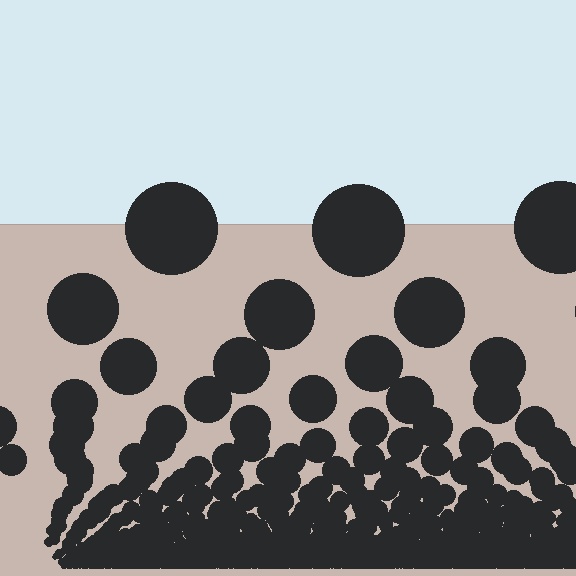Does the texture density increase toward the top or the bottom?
Density increases toward the bottom.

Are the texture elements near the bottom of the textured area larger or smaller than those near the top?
Smaller. The gradient is inverted — elements near the bottom are smaller and denser.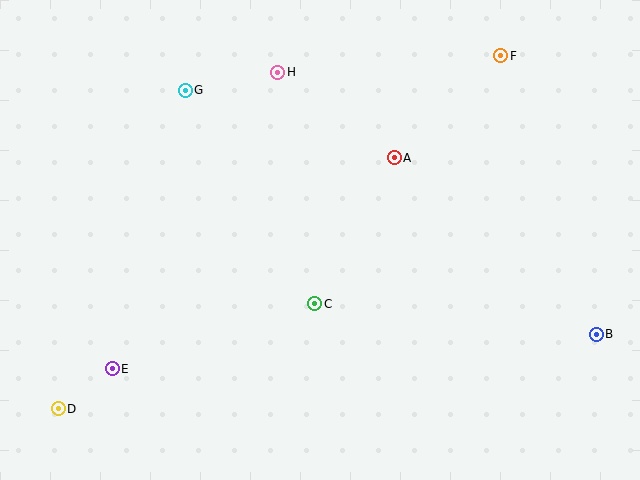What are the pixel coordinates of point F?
Point F is at (501, 56).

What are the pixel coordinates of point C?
Point C is at (315, 304).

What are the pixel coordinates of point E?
Point E is at (112, 369).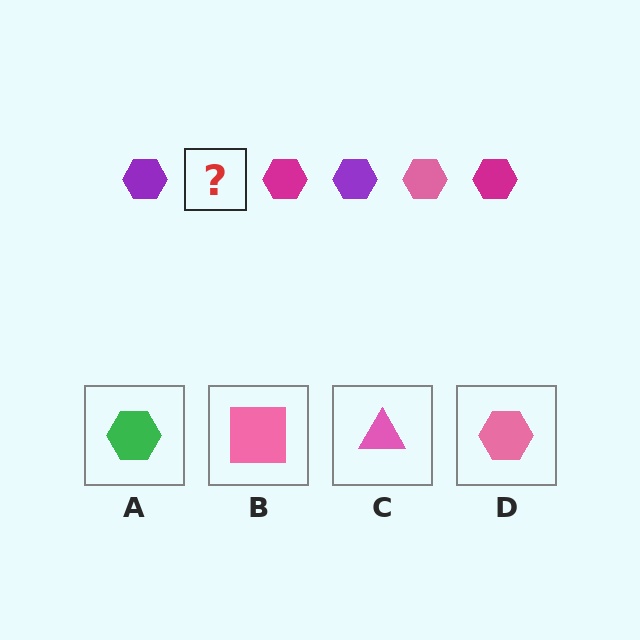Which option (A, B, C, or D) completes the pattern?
D.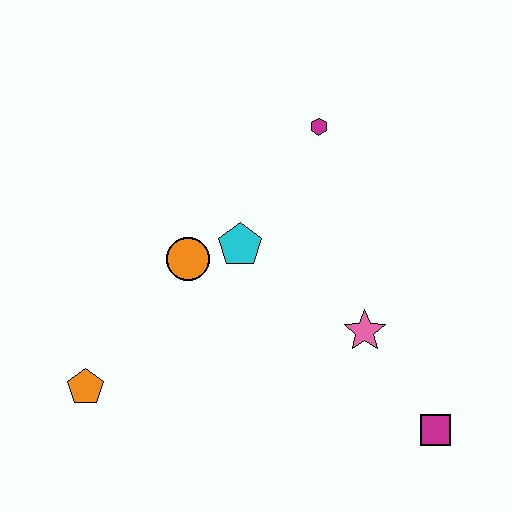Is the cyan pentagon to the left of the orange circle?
No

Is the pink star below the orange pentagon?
No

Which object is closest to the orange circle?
The cyan pentagon is closest to the orange circle.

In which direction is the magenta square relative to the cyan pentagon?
The magenta square is to the right of the cyan pentagon.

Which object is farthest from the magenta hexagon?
The orange pentagon is farthest from the magenta hexagon.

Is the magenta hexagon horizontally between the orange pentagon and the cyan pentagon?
No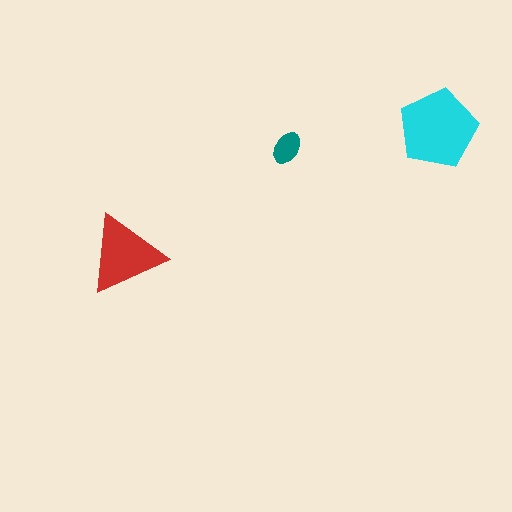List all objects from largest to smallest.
The cyan pentagon, the red triangle, the teal ellipse.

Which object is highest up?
The cyan pentagon is topmost.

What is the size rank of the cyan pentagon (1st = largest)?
1st.